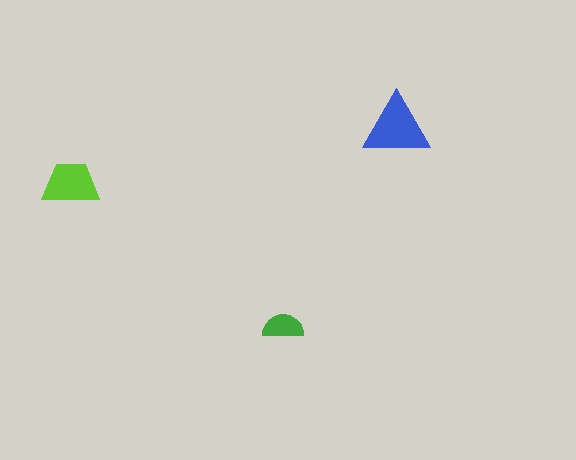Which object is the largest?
The blue triangle.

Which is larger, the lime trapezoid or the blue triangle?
The blue triangle.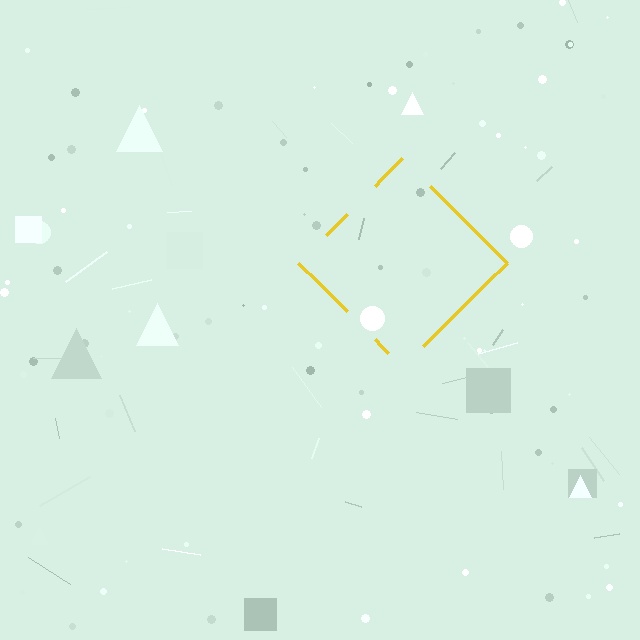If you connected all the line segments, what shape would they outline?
They would outline a diamond.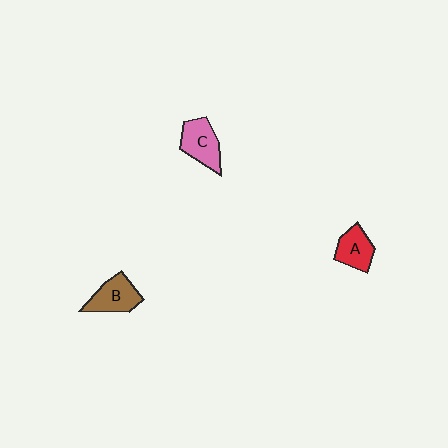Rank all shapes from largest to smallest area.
From largest to smallest: C (pink), B (brown), A (red).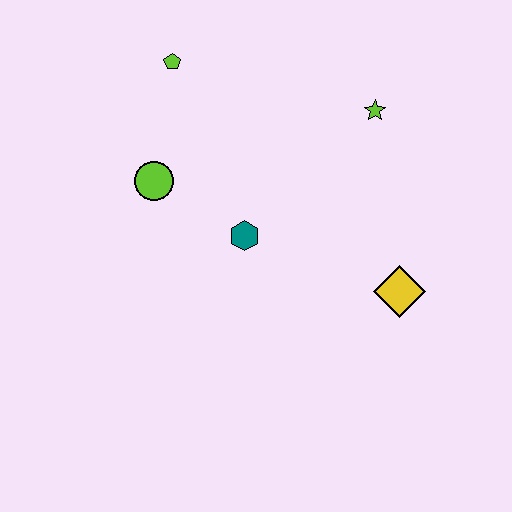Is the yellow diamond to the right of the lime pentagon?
Yes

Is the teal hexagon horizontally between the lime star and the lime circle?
Yes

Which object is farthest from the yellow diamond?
The lime pentagon is farthest from the yellow diamond.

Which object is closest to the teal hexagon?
The lime circle is closest to the teal hexagon.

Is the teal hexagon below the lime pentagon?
Yes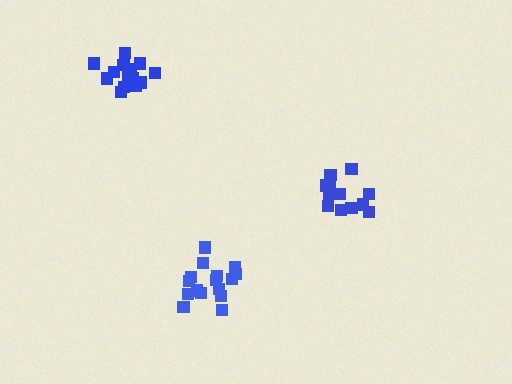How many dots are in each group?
Group 1: 15 dots, Group 2: 13 dots, Group 3: 16 dots (44 total).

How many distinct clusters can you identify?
There are 3 distinct clusters.